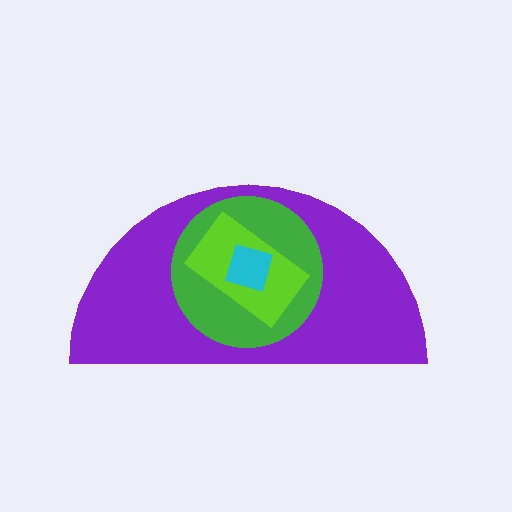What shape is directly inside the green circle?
The lime rectangle.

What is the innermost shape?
The cyan square.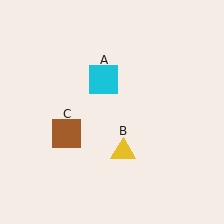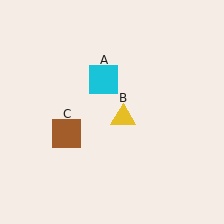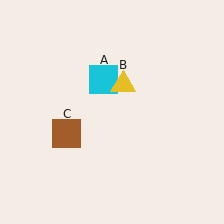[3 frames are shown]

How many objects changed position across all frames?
1 object changed position: yellow triangle (object B).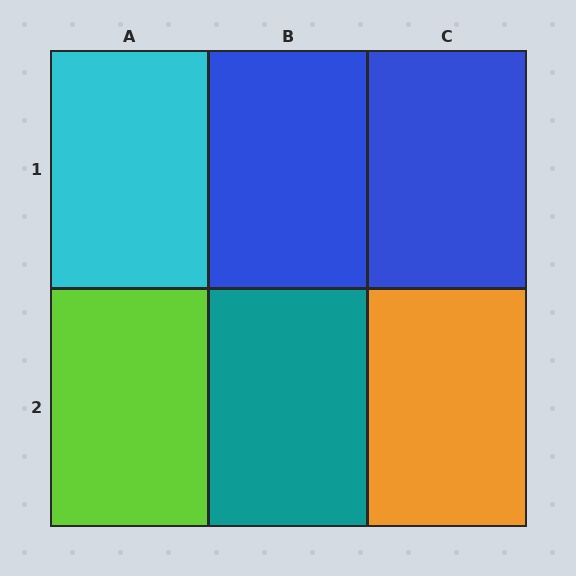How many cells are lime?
1 cell is lime.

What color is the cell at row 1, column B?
Blue.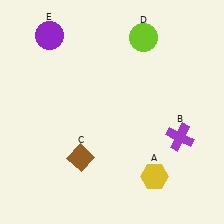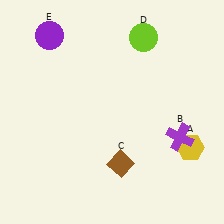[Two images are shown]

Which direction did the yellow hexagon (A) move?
The yellow hexagon (A) moved right.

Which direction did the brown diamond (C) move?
The brown diamond (C) moved right.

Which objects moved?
The objects that moved are: the yellow hexagon (A), the brown diamond (C).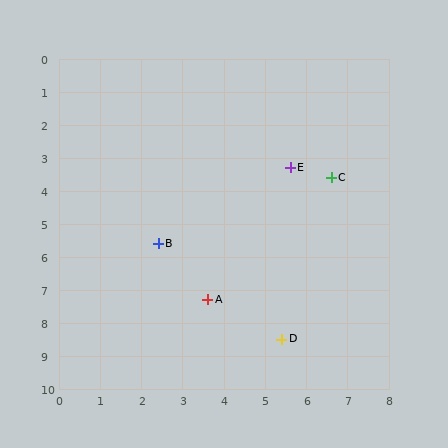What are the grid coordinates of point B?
Point B is at approximately (2.4, 5.6).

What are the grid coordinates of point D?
Point D is at approximately (5.4, 8.5).